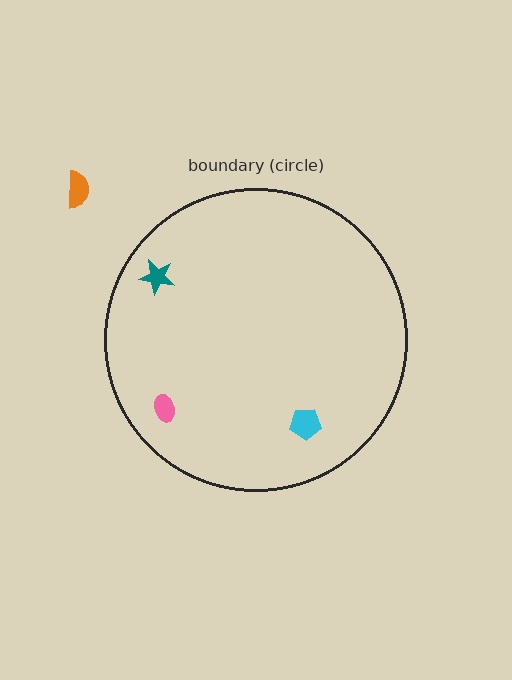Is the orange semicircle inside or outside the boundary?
Outside.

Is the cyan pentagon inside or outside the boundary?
Inside.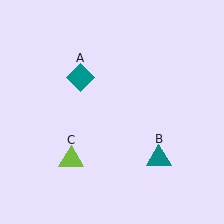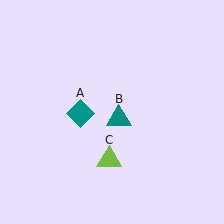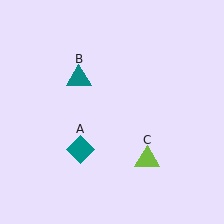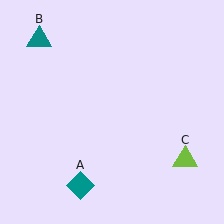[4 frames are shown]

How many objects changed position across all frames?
3 objects changed position: teal diamond (object A), teal triangle (object B), lime triangle (object C).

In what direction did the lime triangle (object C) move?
The lime triangle (object C) moved right.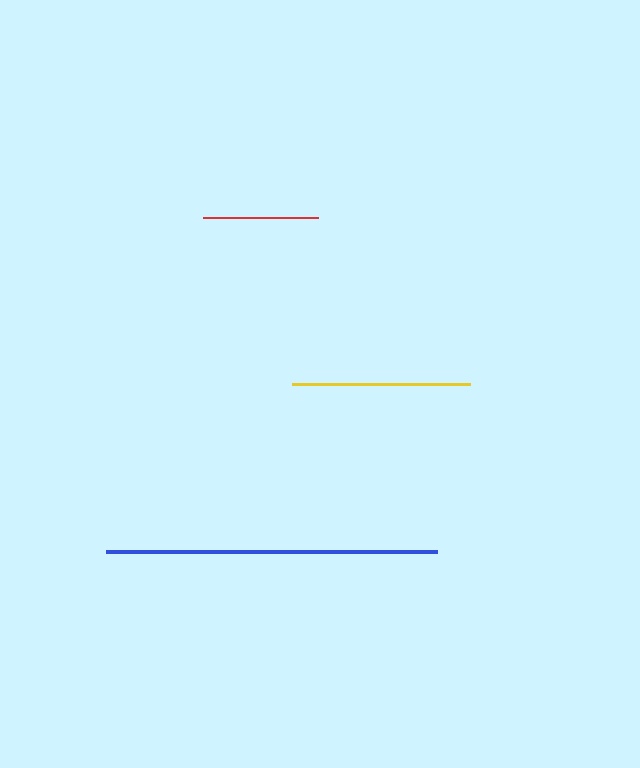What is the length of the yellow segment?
The yellow segment is approximately 178 pixels long.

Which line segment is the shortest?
The red line is the shortest at approximately 115 pixels.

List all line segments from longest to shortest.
From longest to shortest: blue, yellow, red.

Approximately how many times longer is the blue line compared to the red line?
The blue line is approximately 2.9 times the length of the red line.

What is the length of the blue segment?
The blue segment is approximately 331 pixels long.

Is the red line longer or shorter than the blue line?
The blue line is longer than the red line.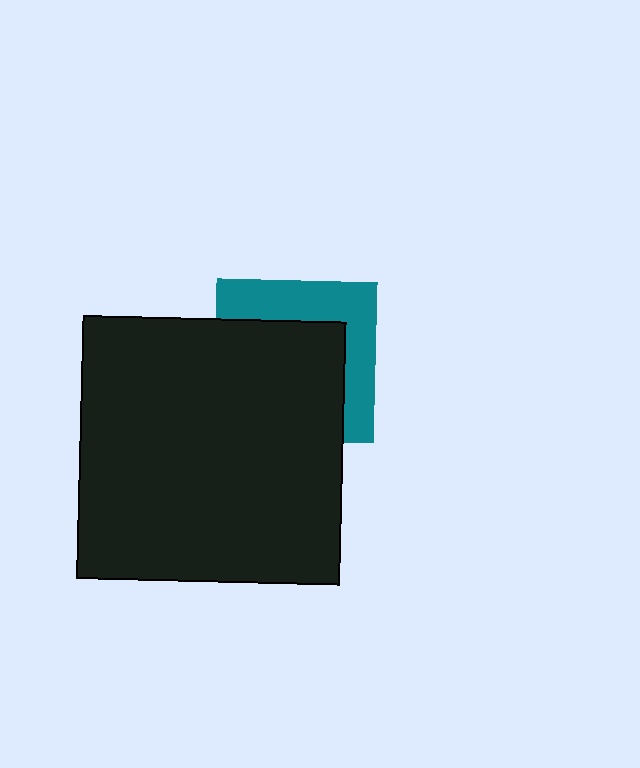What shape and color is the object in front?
The object in front is a black square.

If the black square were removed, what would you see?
You would see the complete teal square.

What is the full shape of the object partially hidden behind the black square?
The partially hidden object is a teal square.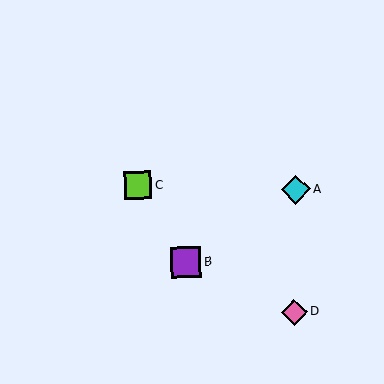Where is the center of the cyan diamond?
The center of the cyan diamond is at (296, 190).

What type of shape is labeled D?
Shape D is a pink diamond.